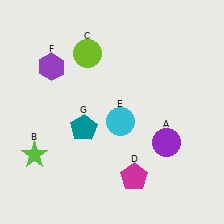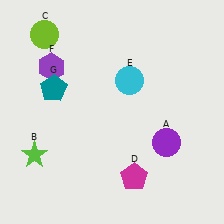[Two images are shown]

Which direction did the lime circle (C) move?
The lime circle (C) moved left.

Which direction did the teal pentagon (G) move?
The teal pentagon (G) moved up.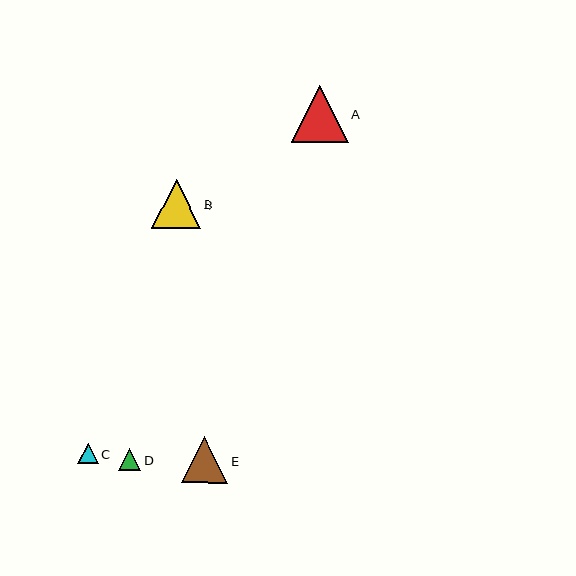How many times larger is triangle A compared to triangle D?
Triangle A is approximately 2.5 times the size of triangle D.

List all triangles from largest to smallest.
From largest to smallest: A, B, E, D, C.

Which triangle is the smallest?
Triangle C is the smallest with a size of approximately 20 pixels.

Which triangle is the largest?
Triangle A is the largest with a size of approximately 57 pixels.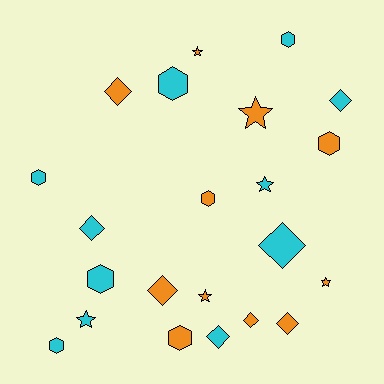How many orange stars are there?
There are 4 orange stars.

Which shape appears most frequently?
Diamond, with 8 objects.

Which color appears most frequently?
Cyan, with 11 objects.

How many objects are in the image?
There are 22 objects.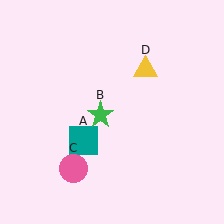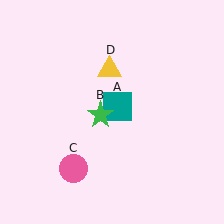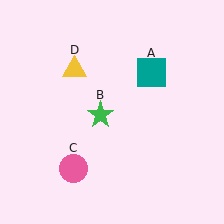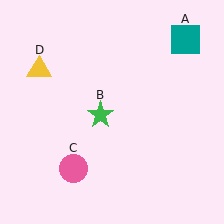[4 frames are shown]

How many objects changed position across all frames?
2 objects changed position: teal square (object A), yellow triangle (object D).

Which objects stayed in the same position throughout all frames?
Green star (object B) and pink circle (object C) remained stationary.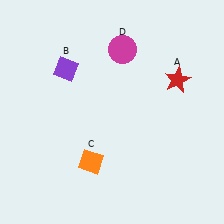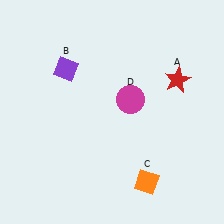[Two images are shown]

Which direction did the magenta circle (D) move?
The magenta circle (D) moved down.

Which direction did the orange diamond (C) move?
The orange diamond (C) moved right.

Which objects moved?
The objects that moved are: the orange diamond (C), the magenta circle (D).